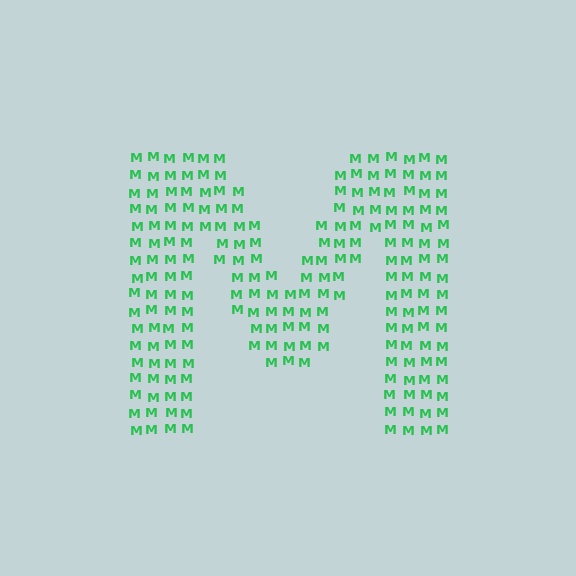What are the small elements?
The small elements are letter M's.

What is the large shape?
The large shape is the letter M.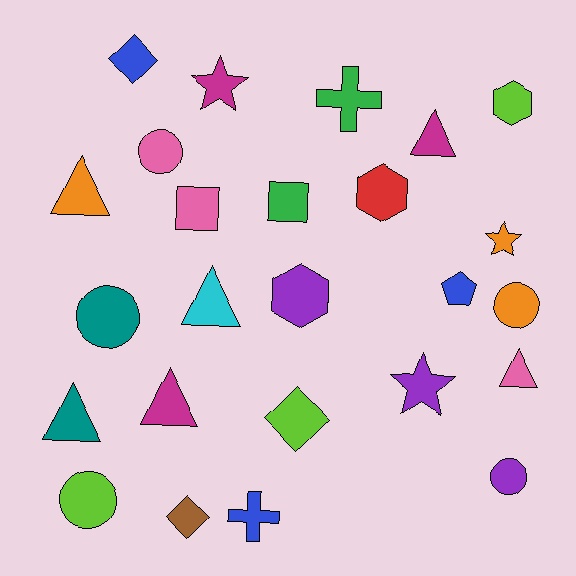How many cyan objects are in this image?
There is 1 cyan object.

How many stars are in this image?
There are 3 stars.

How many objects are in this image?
There are 25 objects.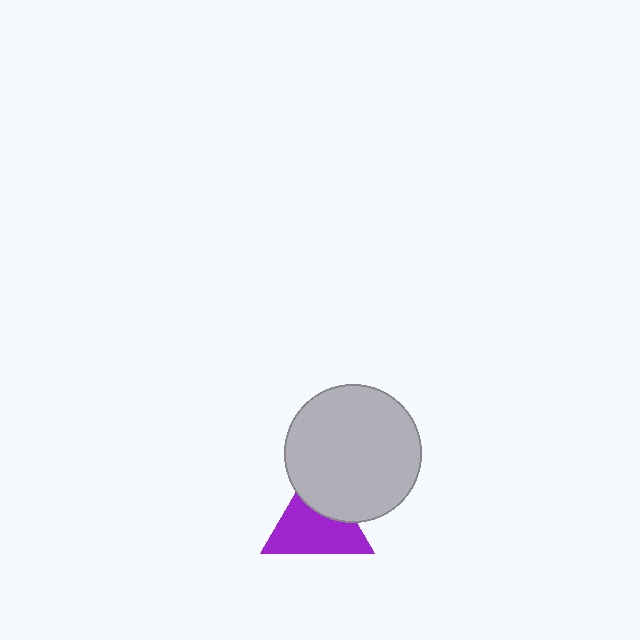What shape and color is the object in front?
The object in front is a light gray circle.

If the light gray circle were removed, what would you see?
You would see the complete purple triangle.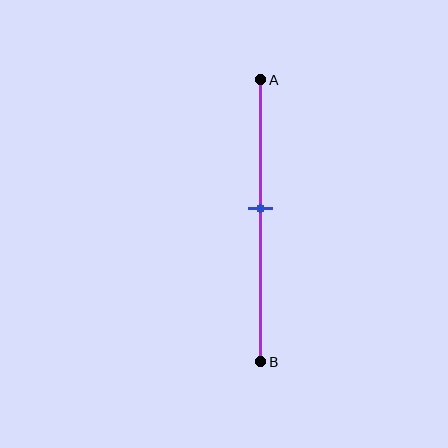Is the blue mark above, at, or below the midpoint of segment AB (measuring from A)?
The blue mark is above the midpoint of segment AB.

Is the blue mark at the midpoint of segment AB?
No, the mark is at about 45% from A, not at the 50% midpoint.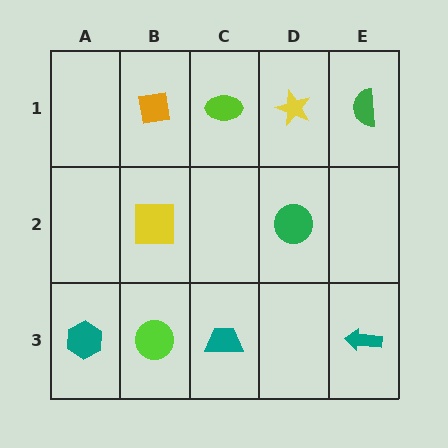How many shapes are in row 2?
2 shapes.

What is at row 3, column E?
A teal arrow.